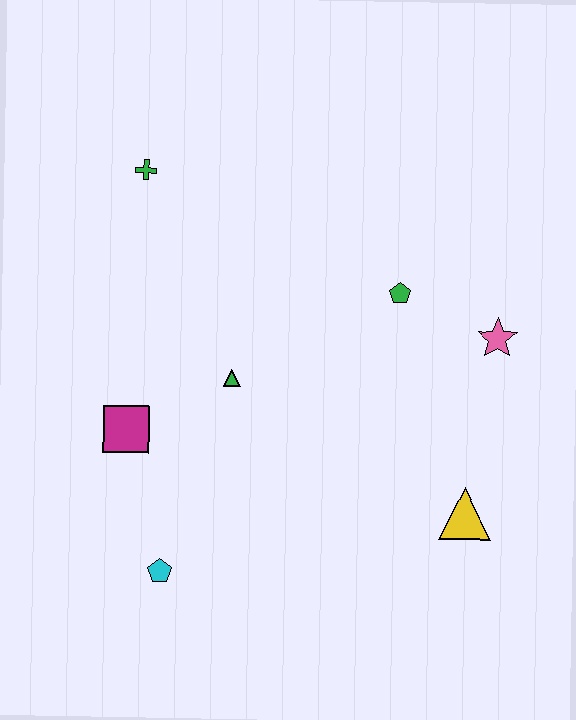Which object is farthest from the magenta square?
The pink star is farthest from the magenta square.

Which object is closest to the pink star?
The green pentagon is closest to the pink star.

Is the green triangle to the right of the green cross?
Yes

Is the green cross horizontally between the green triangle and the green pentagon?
No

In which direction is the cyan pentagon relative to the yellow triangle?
The cyan pentagon is to the left of the yellow triangle.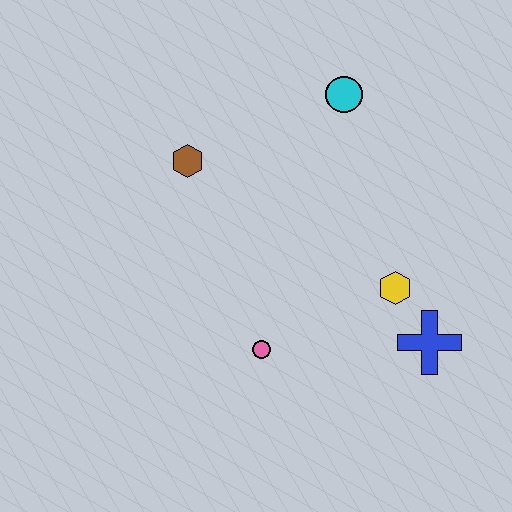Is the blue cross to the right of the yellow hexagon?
Yes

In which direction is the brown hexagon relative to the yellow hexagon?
The brown hexagon is to the left of the yellow hexagon.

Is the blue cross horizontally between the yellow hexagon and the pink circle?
No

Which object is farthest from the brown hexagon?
The blue cross is farthest from the brown hexagon.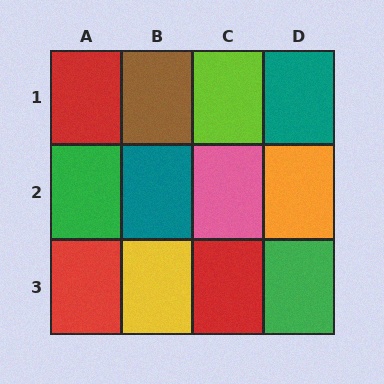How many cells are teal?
2 cells are teal.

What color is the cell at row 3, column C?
Red.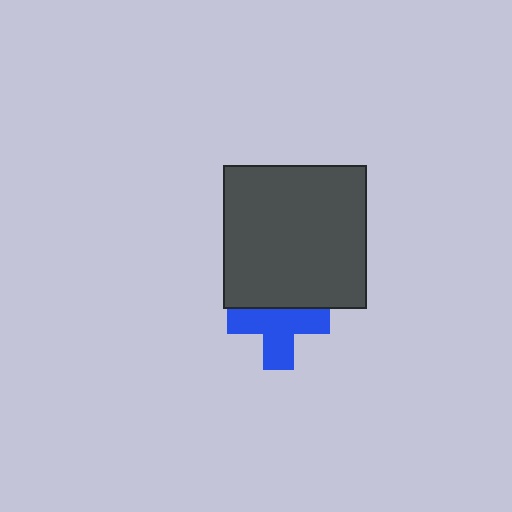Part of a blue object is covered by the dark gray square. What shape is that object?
It is a cross.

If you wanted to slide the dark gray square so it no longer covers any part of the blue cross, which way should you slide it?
Slide it up — that is the most direct way to separate the two shapes.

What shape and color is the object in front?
The object in front is a dark gray square.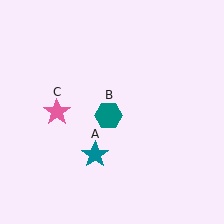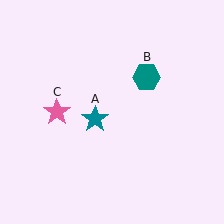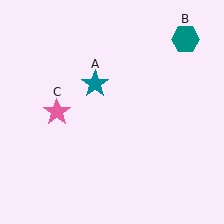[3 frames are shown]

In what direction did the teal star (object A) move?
The teal star (object A) moved up.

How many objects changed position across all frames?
2 objects changed position: teal star (object A), teal hexagon (object B).